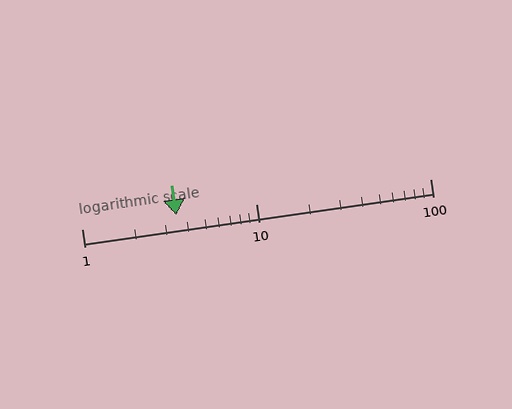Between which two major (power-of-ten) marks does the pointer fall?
The pointer is between 1 and 10.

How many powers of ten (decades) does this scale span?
The scale spans 2 decades, from 1 to 100.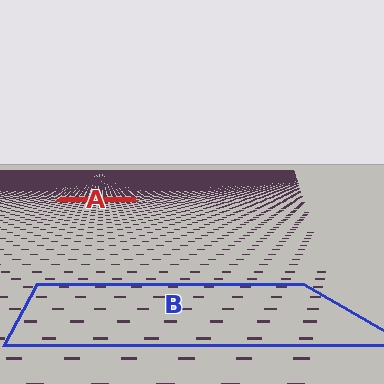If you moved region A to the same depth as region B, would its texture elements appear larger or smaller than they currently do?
They would appear larger. At a closer depth, the same texture elements are projected at a bigger on-screen size.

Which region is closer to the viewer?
Region B is closer. The texture elements there are larger and more spread out.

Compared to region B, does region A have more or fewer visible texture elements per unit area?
Region A has more texture elements per unit area — they are packed more densely because it is farther away.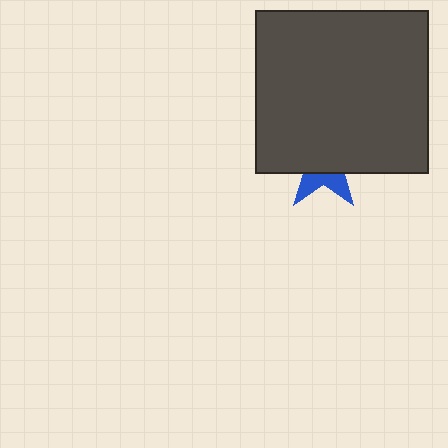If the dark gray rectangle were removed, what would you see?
You would see the complete blue star.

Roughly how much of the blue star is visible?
A small part of it is visible (roughly 32%).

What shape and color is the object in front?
The object in front is a dark gray rectangle.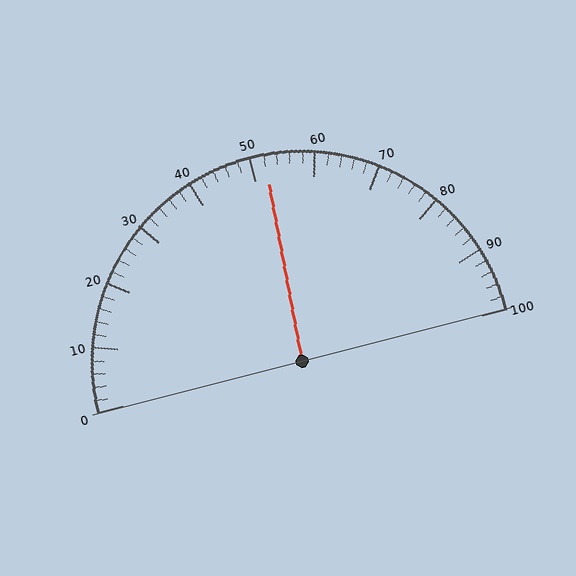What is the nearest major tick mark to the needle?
The nearest major tick mark is 50.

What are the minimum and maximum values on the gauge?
The gauge ranges from 0 to 100.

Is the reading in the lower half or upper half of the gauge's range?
The reading is in the upper half of the range (0 to 100).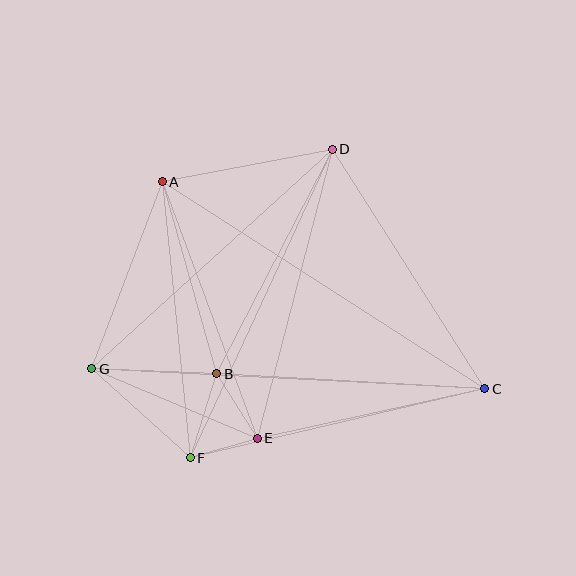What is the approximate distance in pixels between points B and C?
The distance between B and C is approximately 268 pixels.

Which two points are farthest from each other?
Points C and G are farthest from each other.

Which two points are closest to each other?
Points E and F are closest to each other.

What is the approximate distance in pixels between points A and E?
The distance between A and E is approximately 274 pixels.